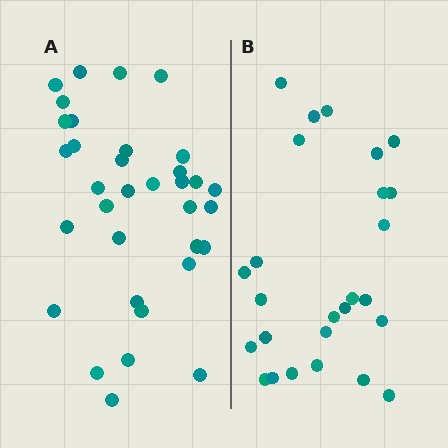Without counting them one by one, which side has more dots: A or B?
Region A (the left region) has more dots.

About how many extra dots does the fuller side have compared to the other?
Region A has roughly 8 or so more dots than region B.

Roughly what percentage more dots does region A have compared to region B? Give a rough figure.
About 30% more.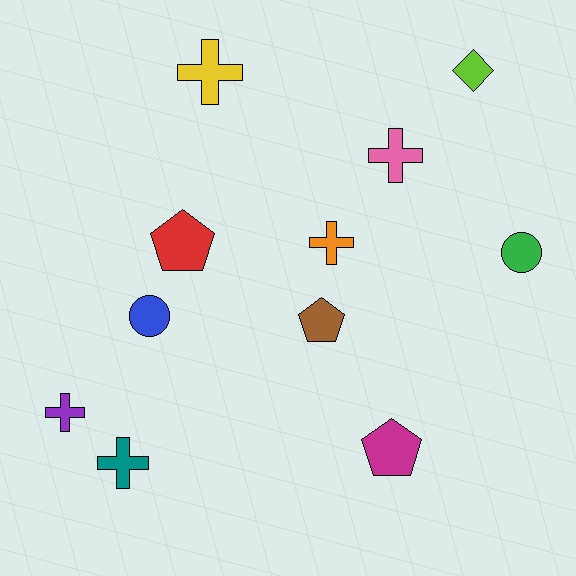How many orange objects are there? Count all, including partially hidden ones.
There is 1 orange object.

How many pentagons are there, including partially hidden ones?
There are 3 pentagons.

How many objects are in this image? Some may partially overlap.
There are 11 objects.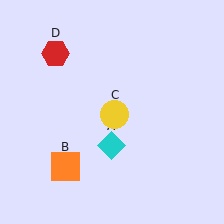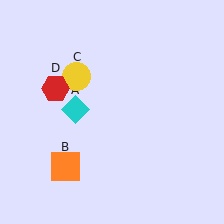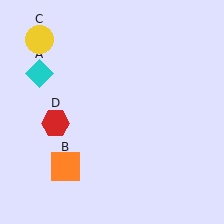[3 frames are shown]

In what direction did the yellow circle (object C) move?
The yellow circle (object C) moved up and to the left.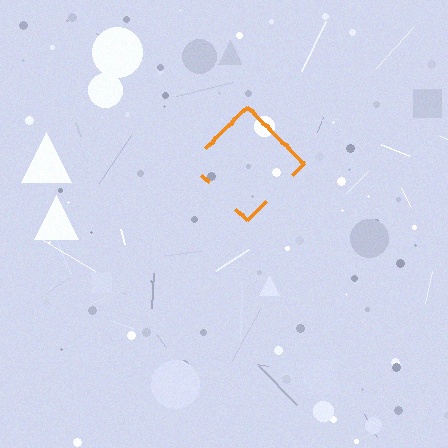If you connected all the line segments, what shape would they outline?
They would outline a diamond.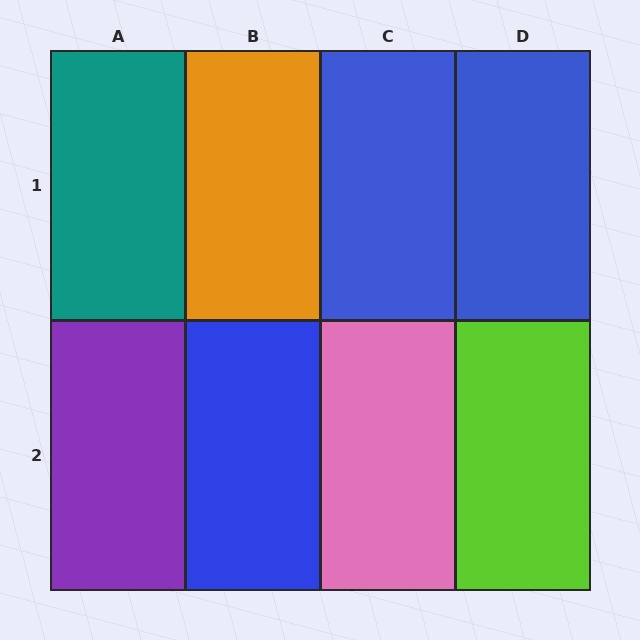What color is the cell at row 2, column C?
Pink.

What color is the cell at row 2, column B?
Blue.